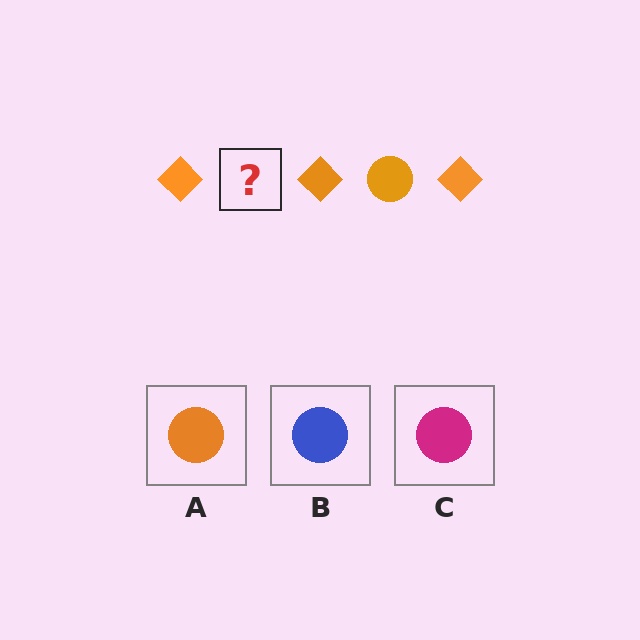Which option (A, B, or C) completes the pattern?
A.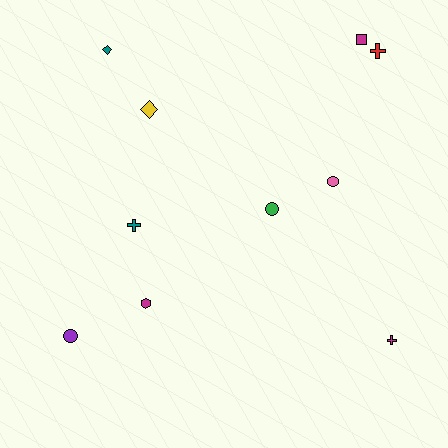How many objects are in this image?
There are 10 objects.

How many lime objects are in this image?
There are no lime objects.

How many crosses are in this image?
There are 3 crosses.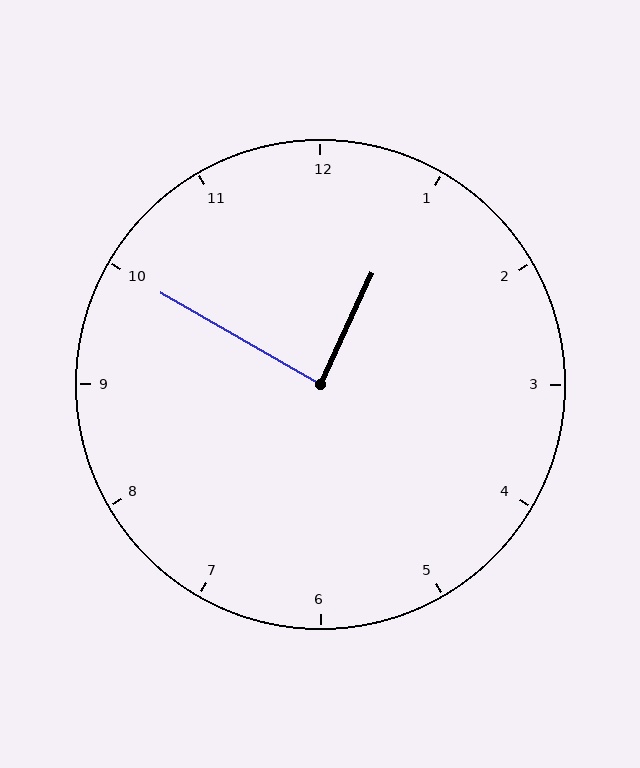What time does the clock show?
12:50.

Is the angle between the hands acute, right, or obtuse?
It is right.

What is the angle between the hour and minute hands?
Approximately 85 degrees.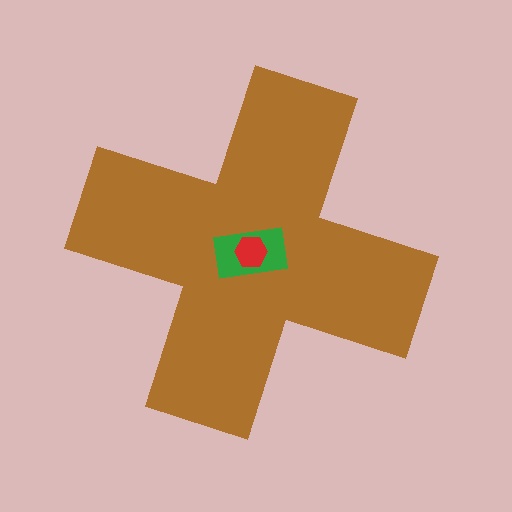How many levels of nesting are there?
3.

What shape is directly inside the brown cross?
The green rectangle.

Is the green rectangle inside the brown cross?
Yes.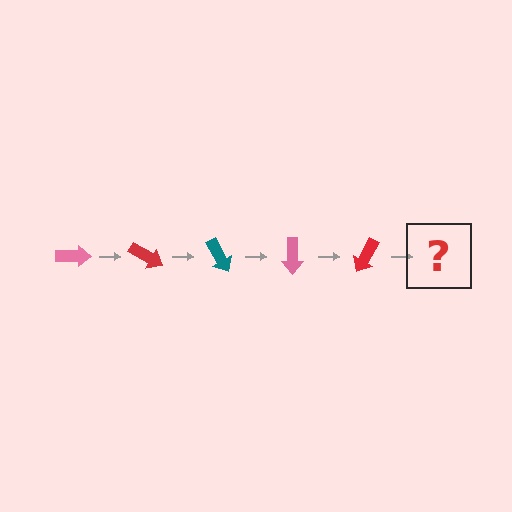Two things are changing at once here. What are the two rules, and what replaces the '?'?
The two rules are that it rotates 30 degrees each step and the color cycles through pink, red, and teal. The '?' should be a teal arrow, rotated 150 degrees from the start.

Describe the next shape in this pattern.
It should be a teal arrow, rotated 150 degrees from the start.